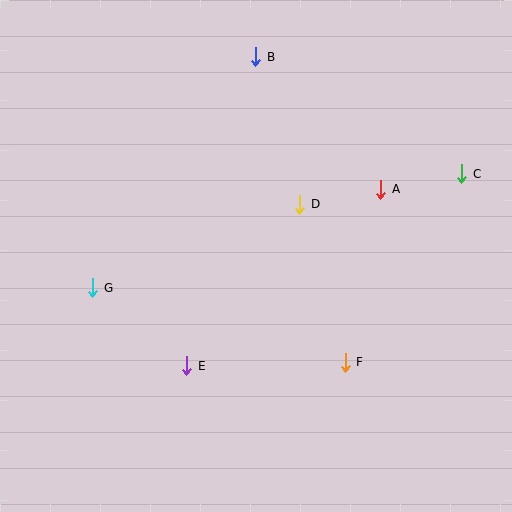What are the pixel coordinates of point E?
Point E is at (187, 366).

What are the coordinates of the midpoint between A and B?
The midpoint between A and B is at (318, 123).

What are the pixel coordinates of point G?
Point G is at (93, 288).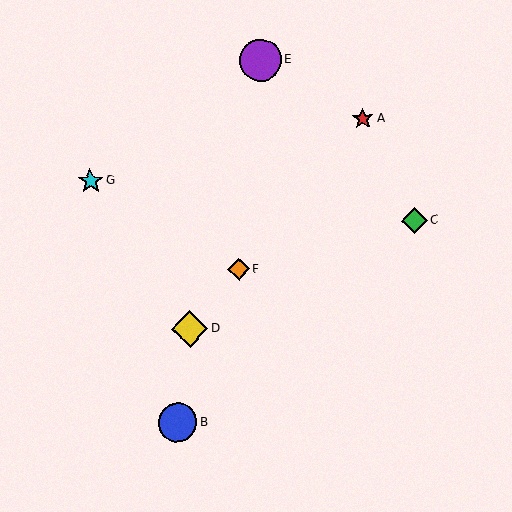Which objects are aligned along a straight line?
Objects A, D, F are aligned along a straight line.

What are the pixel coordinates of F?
Object F is at (239, 269).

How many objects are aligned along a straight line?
3 objects (A, D, F) are aligned along a straight line.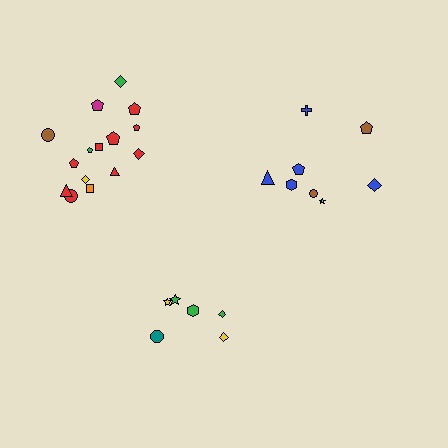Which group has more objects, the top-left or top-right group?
The top-left group.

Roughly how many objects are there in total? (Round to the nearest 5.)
Roughly 30 objects in total.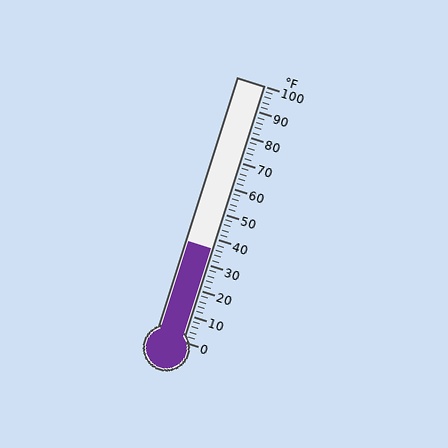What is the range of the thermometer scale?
The thermometer scale ranges from 0°F to 100°F.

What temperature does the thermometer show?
The thermometer shows approximately 36°F.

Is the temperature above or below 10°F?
The temperature is above 10°F.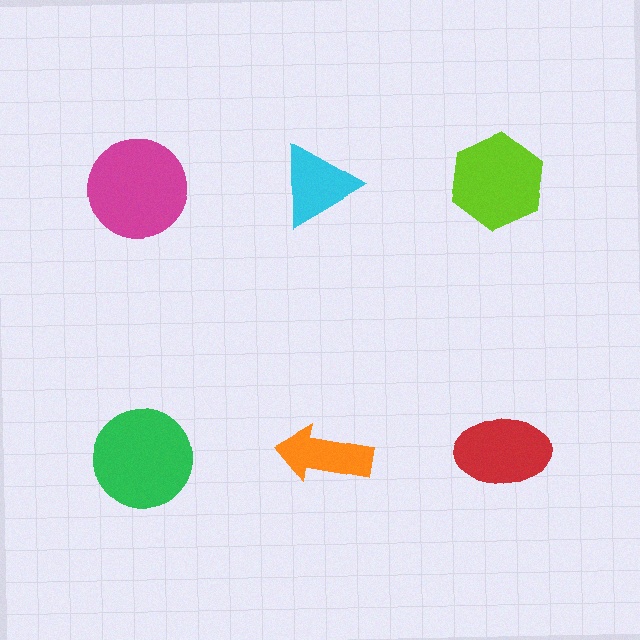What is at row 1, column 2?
A cyan triangle.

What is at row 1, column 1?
A magenta circle.